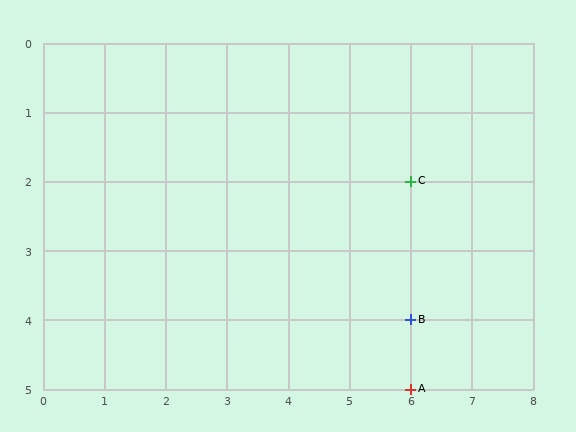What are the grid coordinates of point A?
Point A is at grid coordinates (6, 5).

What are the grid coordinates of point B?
Point B is at grid coordinates (6, 4).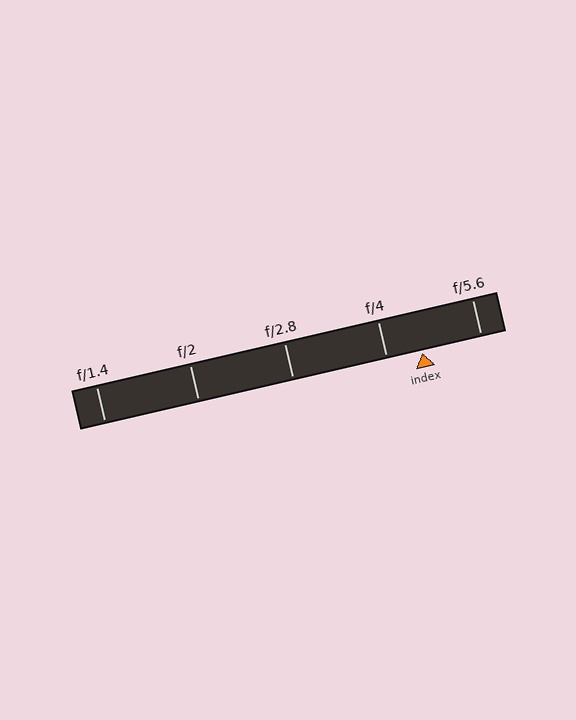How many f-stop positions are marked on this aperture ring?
There are 5 f-stop positions marked.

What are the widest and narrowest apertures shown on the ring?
The widest aperture shown is f/1.4 and the narrowest is f/5.6.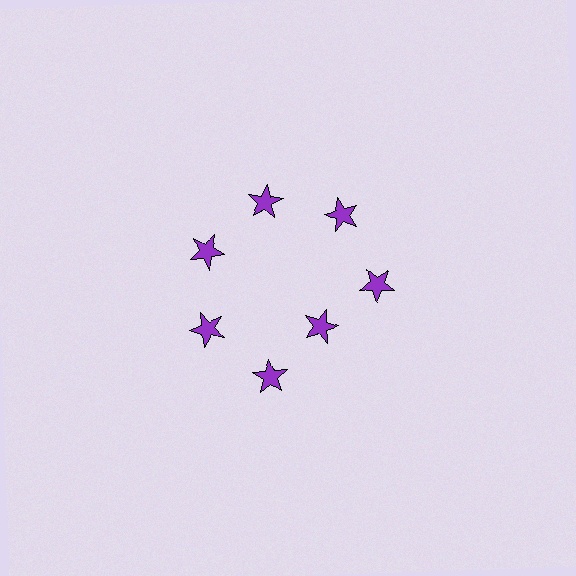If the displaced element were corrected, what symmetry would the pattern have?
It would have 7-fold rotational symmetry — the pattern would map onto itself every 51 degrees.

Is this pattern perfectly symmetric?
No. The 7 purple stars are arranged in a ring, but one element near the 5 o'clock position is pulled inward toward the center, breaking the 7-fold rotational symmetry.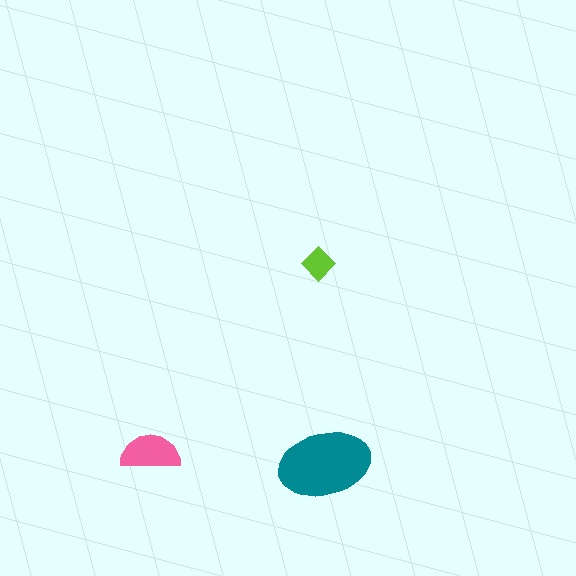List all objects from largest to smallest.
The teal ellipse, the pink semicircle, the lime diamond.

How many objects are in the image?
There are 3 objects in the image.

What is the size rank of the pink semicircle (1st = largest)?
2nd.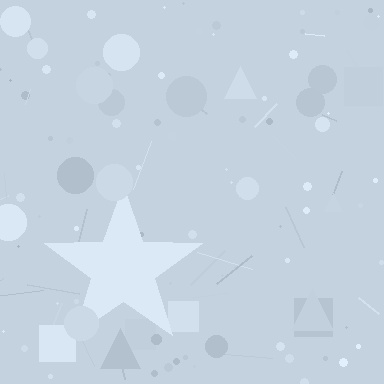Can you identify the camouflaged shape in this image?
The camouflaged shape is a star.